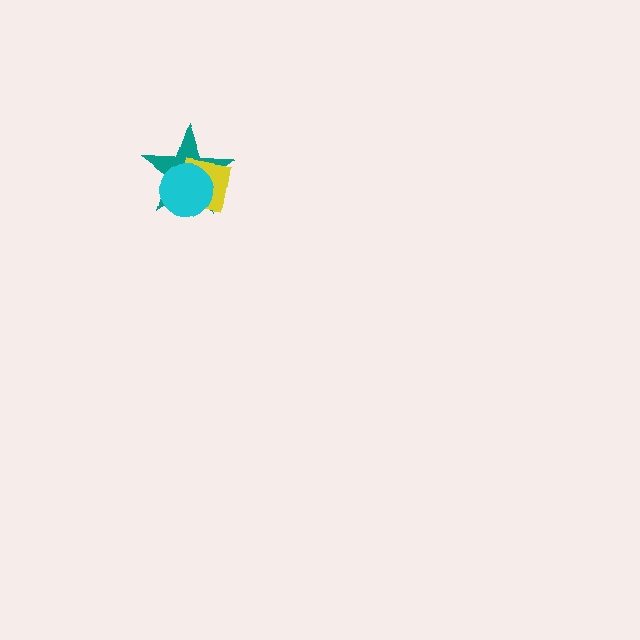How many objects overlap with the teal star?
2 objects overlap with the teal star.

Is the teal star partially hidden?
Yes, it is partially covered by another shape.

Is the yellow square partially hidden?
Yes, it is partially covered by another shape.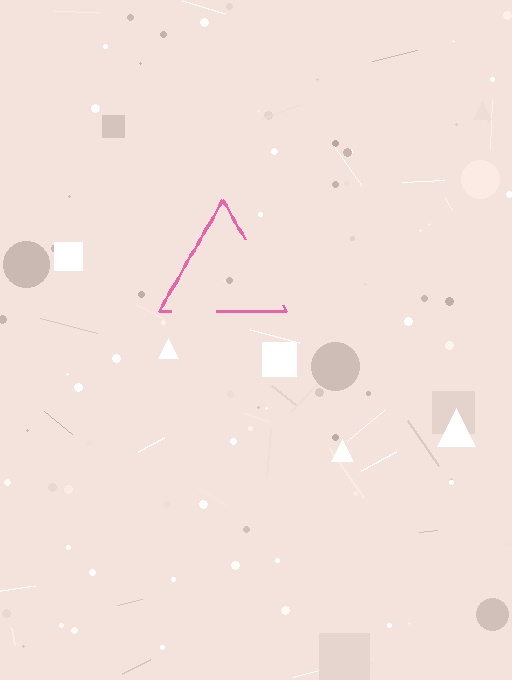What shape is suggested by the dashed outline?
The dashed outline suggests a triangle.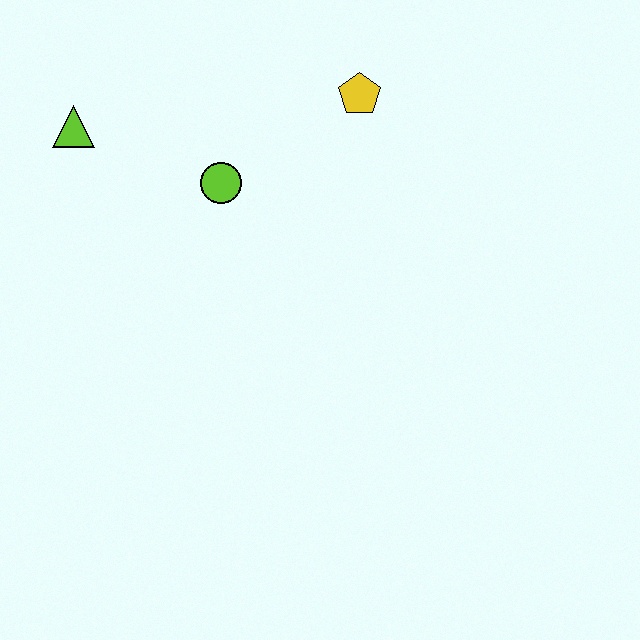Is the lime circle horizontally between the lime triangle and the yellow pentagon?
Yes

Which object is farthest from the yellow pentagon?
The lime triangle is farthest from the yellow pentagon.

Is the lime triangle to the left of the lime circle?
Yes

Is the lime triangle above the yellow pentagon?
No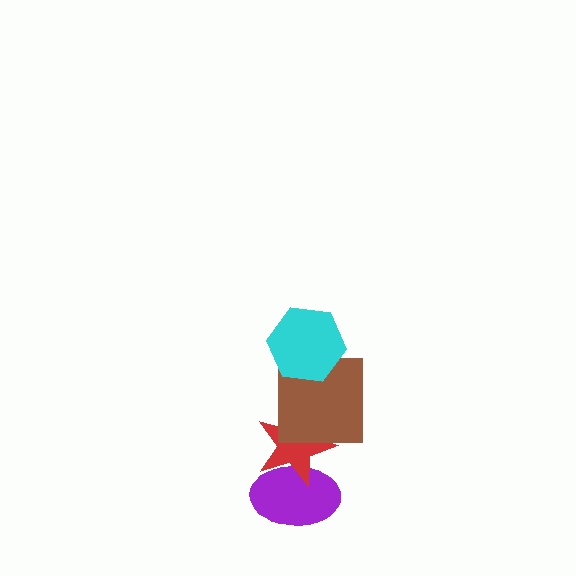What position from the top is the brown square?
The brown square is 2nd from the top.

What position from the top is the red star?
The red star is 3rd from the top.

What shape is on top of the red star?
The brown square is on top of the red star.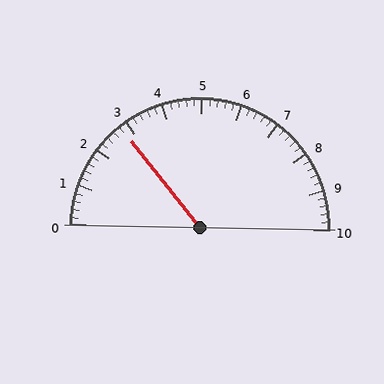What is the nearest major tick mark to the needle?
The nearest major tick mark is 3.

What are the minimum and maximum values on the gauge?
The gauge ranges from 0 to 10.